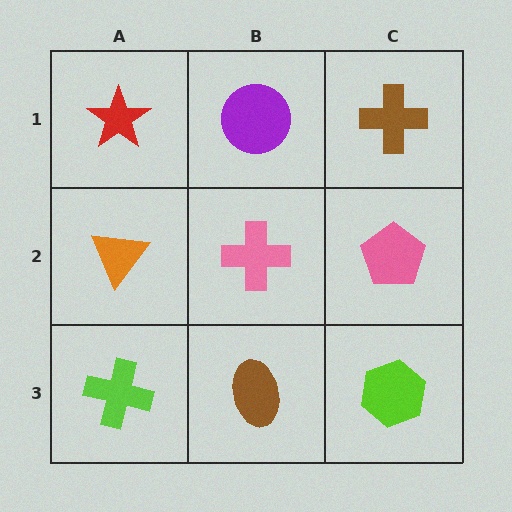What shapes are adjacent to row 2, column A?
A red star (row 1, column A), a lime cross (row 3, column A), a pink cross (row 2, column B).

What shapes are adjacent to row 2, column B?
A purple circle (row 1, column B), a brown ellipse (row 3, column B), an orange triangle (row 2, column A), a pink pentagon (row 2, column C).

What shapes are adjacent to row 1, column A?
An orange triangle (row 2, column A), a purple circle (row 1, column B).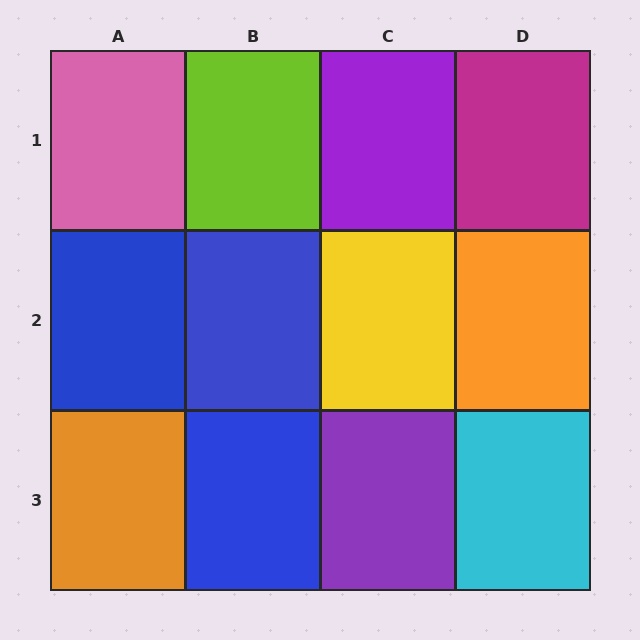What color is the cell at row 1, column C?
Purple.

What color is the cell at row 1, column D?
Magenta.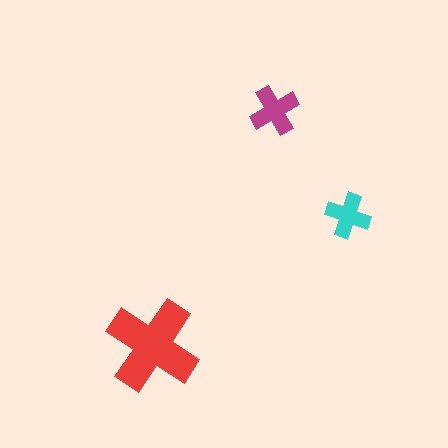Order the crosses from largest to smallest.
the red one, the magenta one, the cyan one.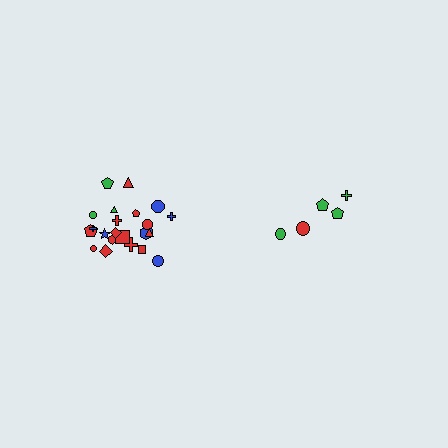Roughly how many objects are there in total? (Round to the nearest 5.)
Roughly 25 objects in total.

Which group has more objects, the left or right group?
The left group.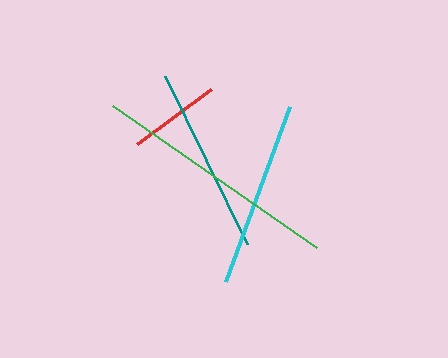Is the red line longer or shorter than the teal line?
The teal line is longer than the red line.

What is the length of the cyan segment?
The cyan segment is approximately 186 pixels long.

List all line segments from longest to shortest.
From longest to shortest: green, teal, cyan, red.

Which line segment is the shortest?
The red line is the shortest at approximately 92 pixels.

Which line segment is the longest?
The green line is the longest at approximately 248 pixels.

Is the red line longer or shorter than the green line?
The green line is longer than the red line.